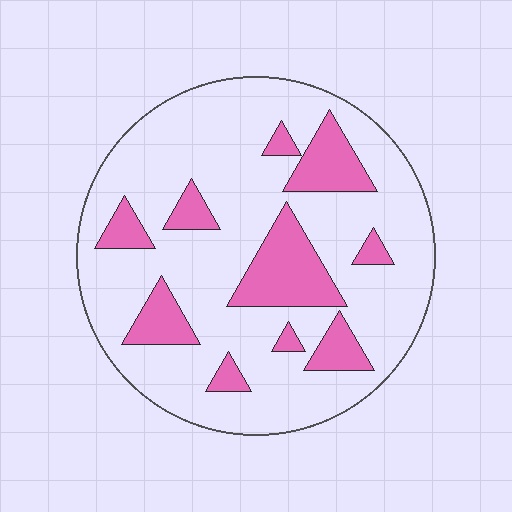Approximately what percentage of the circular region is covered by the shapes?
Approximately 20%.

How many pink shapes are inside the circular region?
10.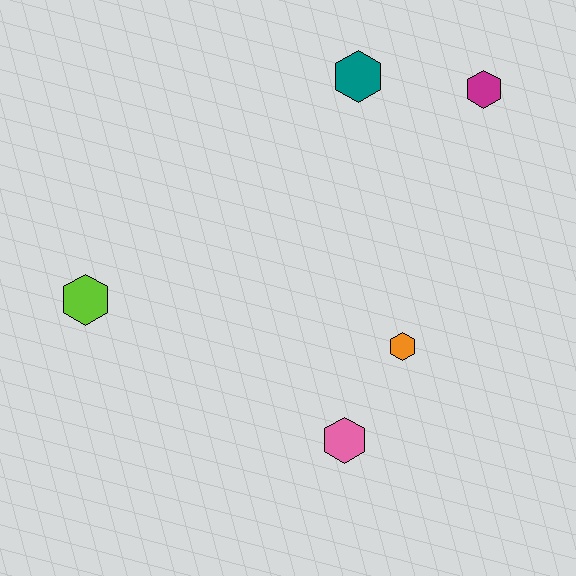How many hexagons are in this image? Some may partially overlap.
There are 5 hexagons.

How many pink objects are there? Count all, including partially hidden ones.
There is 1 pink object.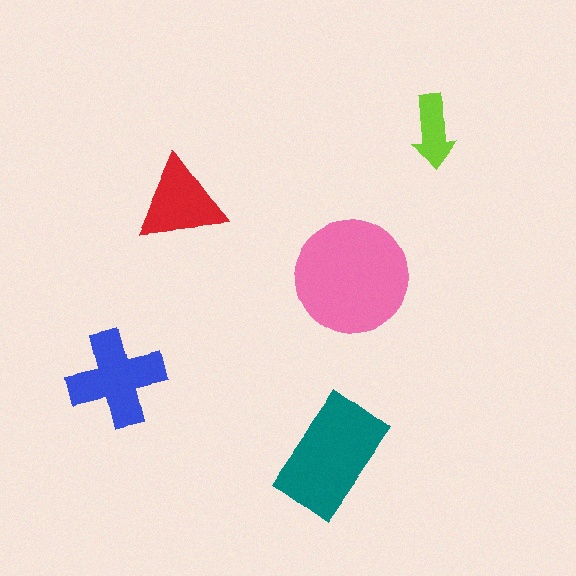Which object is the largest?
The pink circle.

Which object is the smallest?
The lime arrow.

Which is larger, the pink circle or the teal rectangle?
The pink circle.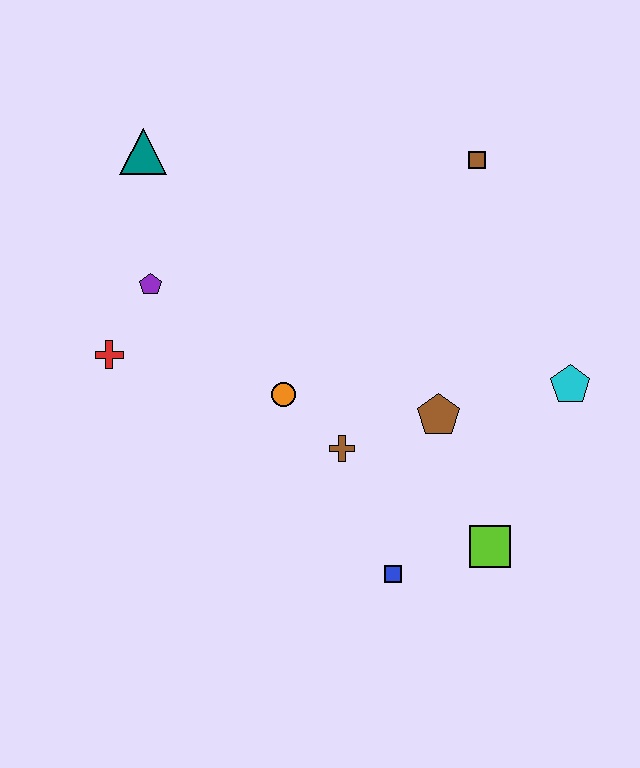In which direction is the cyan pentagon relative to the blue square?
The cyan pentagon is above the blue square.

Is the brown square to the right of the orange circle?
Yes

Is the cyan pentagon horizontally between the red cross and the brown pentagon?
No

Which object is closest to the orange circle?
The brown cross is closest to the orange circle.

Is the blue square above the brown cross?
No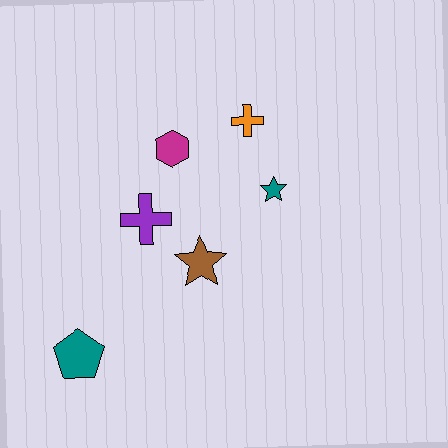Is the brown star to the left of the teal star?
Yes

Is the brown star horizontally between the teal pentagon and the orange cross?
Yes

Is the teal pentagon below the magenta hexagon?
Yes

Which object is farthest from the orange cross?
The teal pentagon is farthest from the orange cross.